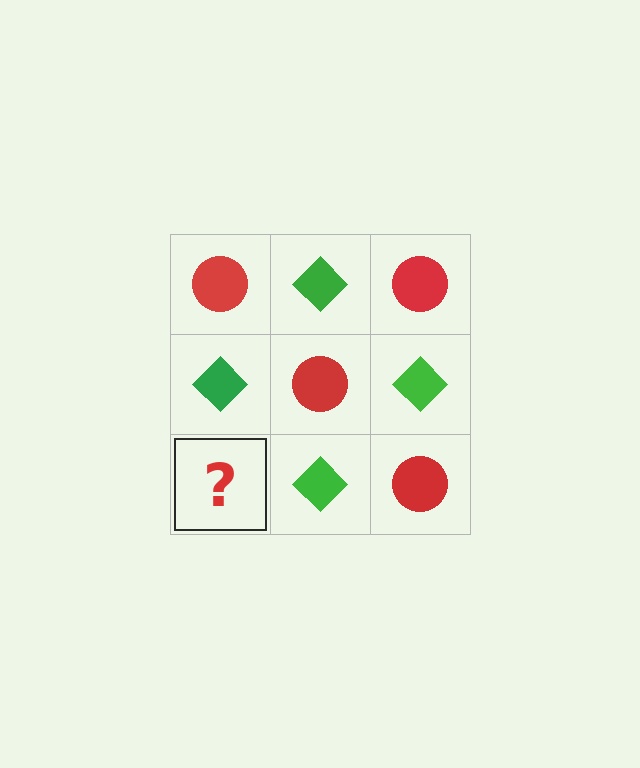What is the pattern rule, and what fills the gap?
The rule is that it alternates red circle and green diamond in a checkerboard pattern. The gap should be filled with a red circle.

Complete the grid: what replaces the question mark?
The question mark should be replaced with a red circle.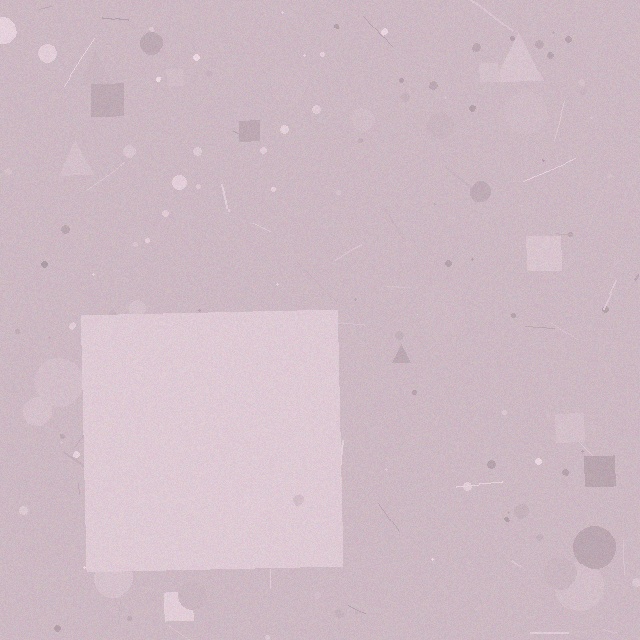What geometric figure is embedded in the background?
A square is embedded in the background.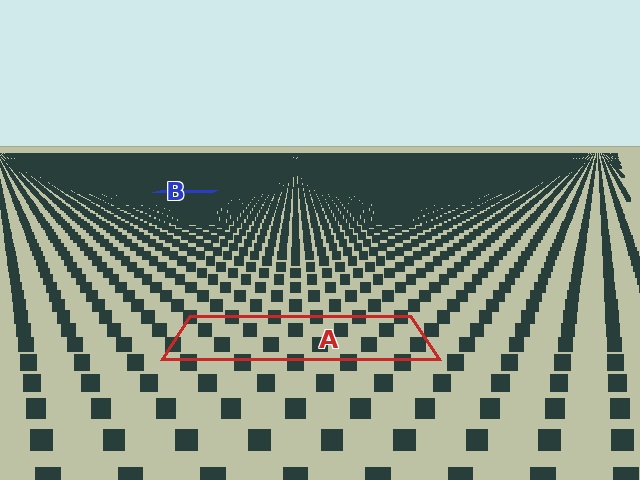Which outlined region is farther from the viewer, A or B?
Region B is farther from the viewer — the texture elements inside it appear smaller and more densely packed.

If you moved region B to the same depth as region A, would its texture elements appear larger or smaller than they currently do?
They would appear larger. At a closer depth, the same texture elements are projected at a bigger on-screen size.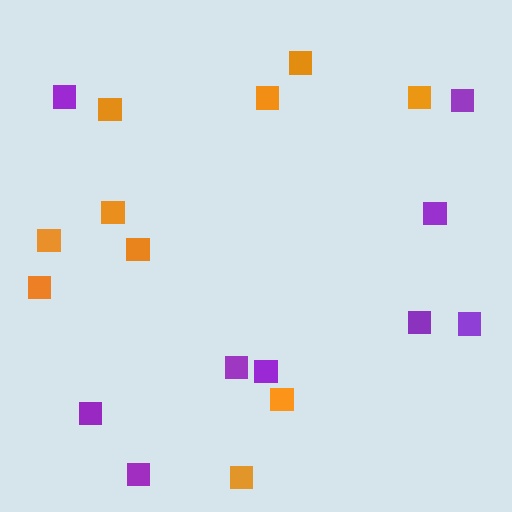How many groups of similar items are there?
There are 2 groups: one group of purple squares (9) and one group of orange squares (10).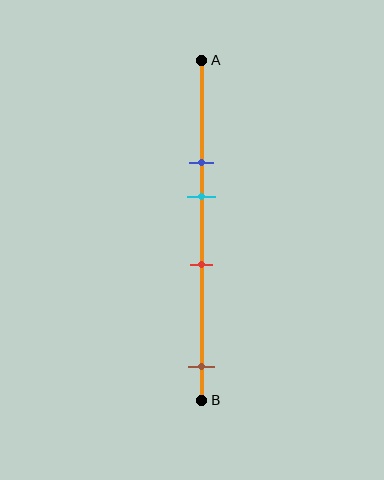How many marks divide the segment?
There are 4 marks dividing the segment.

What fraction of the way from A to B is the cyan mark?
The cyan mark is approximately 40% (0.4) of the way from A to B.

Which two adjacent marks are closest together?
The blue and cyan marks are the closest adjacent pair.